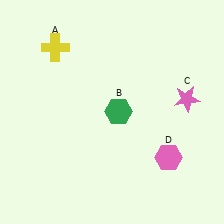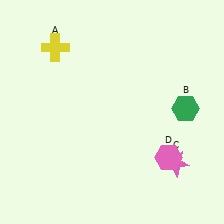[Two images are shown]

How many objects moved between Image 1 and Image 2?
2 objects moved between the two images.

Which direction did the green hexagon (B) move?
The green hexagon (B) moved right.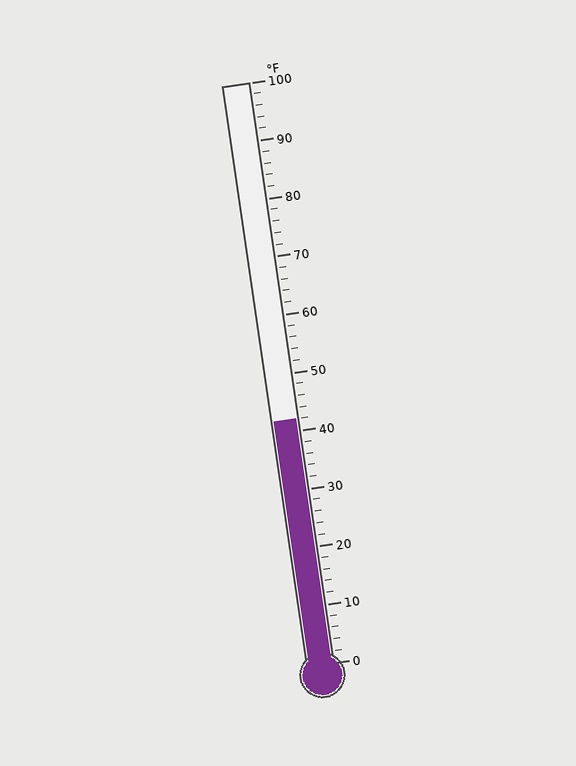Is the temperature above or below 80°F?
The temperature is below 80°F.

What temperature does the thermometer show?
The thermometer shows approximately 42°F.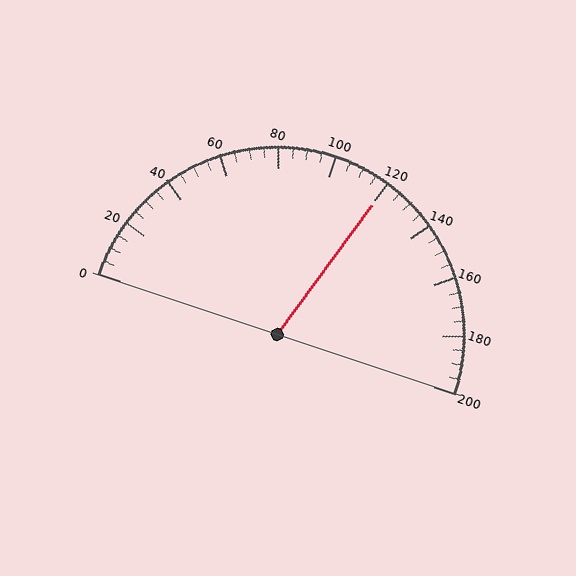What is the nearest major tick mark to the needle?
The nearest major tick mark is 120.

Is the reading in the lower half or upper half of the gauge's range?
The reading is in the upper half of the range (0 to 200).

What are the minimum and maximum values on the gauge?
The gauge ranges from 0 to 200.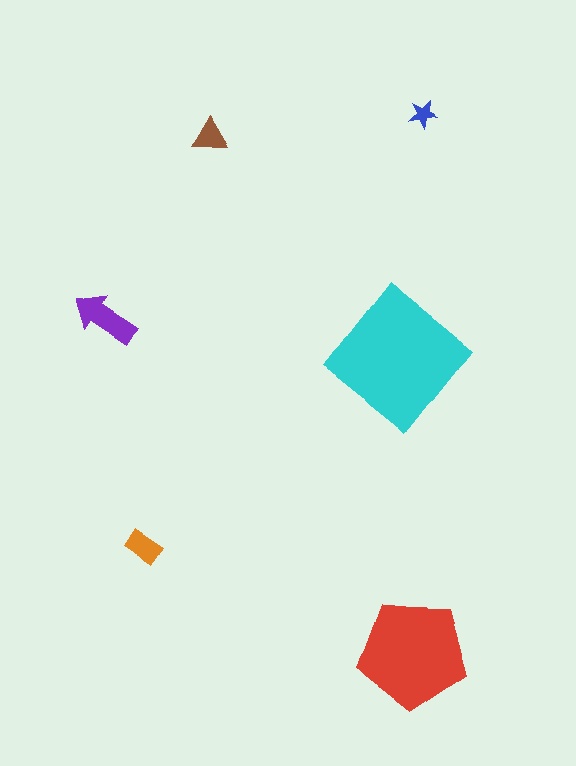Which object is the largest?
The cyan diamond.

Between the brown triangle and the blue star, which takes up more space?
The brown triangle.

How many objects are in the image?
There are 6 objects in the image.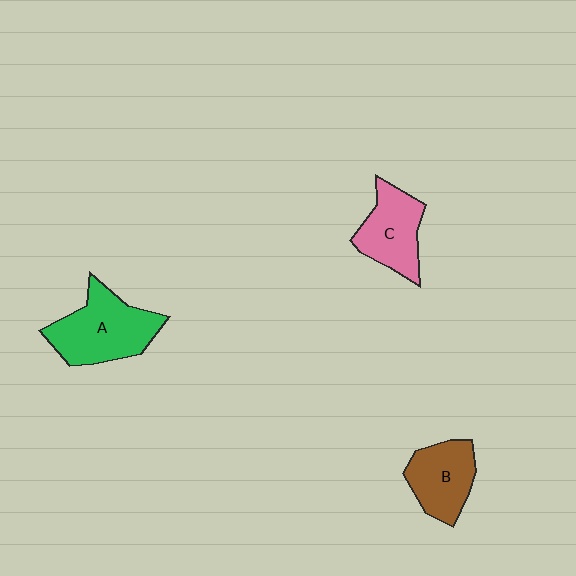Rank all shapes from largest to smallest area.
From largest to smallest: A (green), C (pink), B (brown).